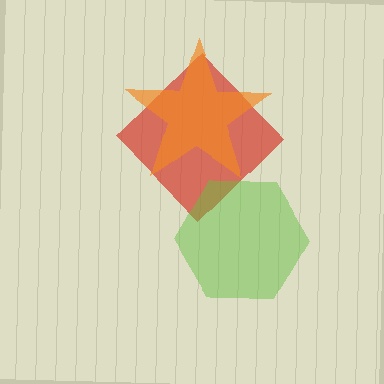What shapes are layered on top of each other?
The layered shapes are: a red diamond, an orange star, a lime hexagon.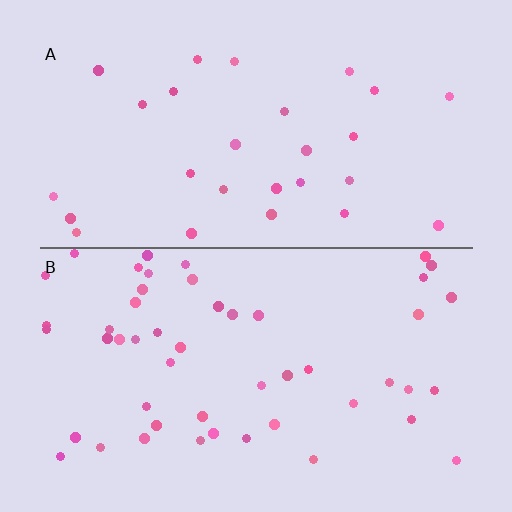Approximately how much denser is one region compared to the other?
Approximately 1.8× — region B over region A.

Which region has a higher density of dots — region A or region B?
B (the bottom).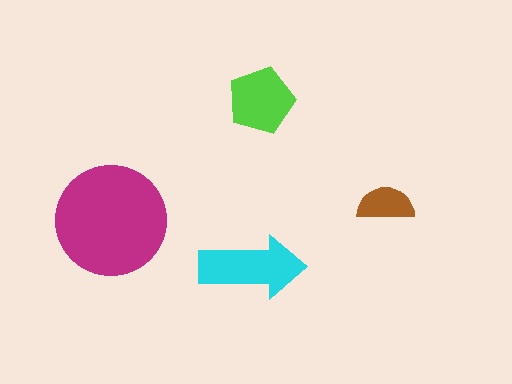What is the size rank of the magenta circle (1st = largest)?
1st.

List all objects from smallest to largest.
The brown semicircle, the lime pentagon, the cyan arrow, the magenta circle.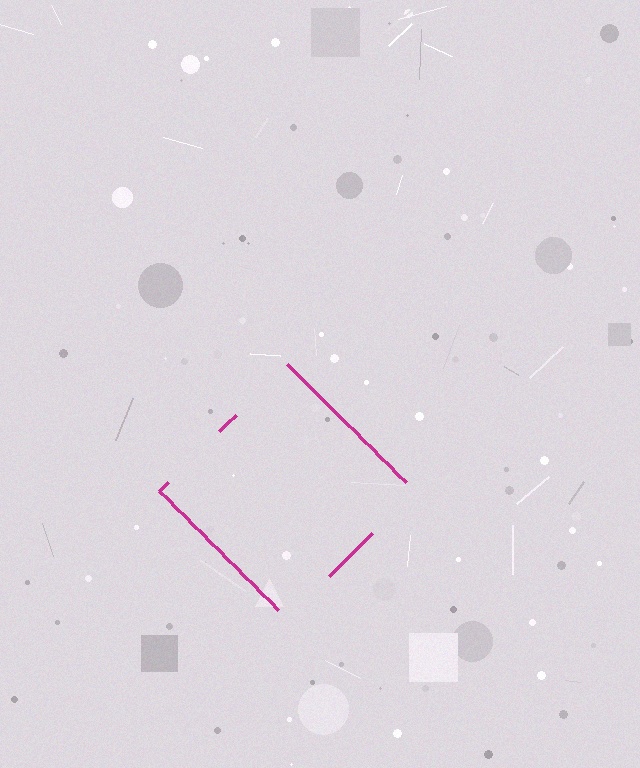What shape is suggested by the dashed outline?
The dashed outline suggests a diamond.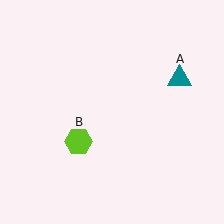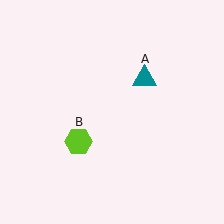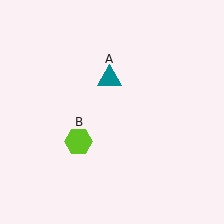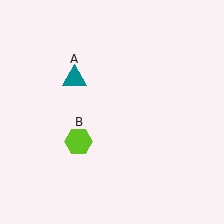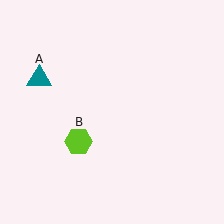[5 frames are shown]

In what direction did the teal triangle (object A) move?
The teal triangle (object A) moved left.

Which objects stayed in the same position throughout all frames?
Lime hexagon (object B) remained stationary.